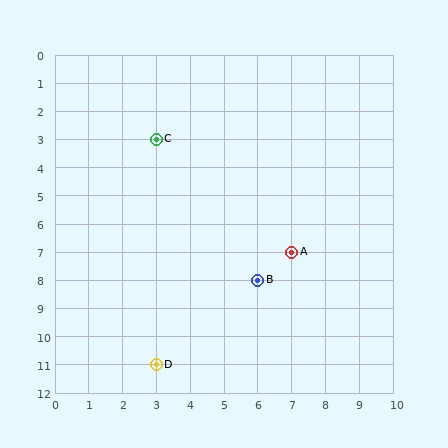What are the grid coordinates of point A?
Point A is at grid coordinates (7, 7).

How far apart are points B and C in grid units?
Points B and C are 3 columns and 5 rows apart (about 5.8 grid units diagonally).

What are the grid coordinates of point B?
Point B is at grid coordinates (6, 8).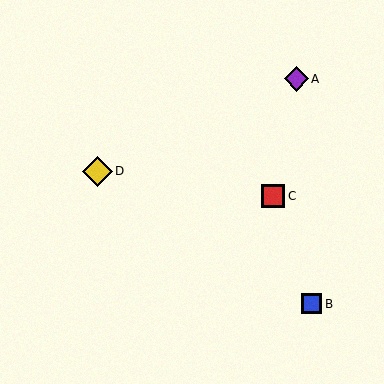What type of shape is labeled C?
Shape C is a red square.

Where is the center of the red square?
The center of the red square is at (273, 196).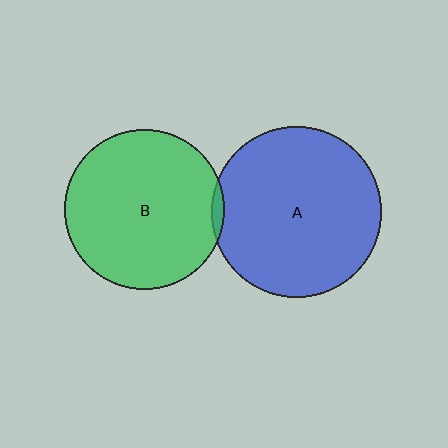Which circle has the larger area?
Circle A (blue).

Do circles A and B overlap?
Yes.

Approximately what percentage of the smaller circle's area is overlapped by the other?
Approximately 5%.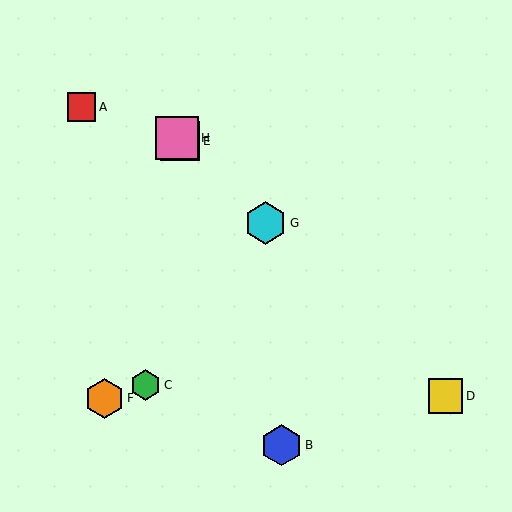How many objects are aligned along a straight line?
4 objects (D, E, G, H) are aligned along a straight line.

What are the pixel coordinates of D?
Object D is at (446, 396).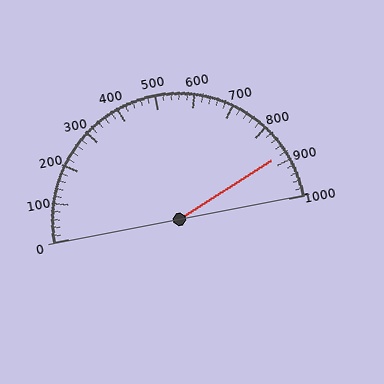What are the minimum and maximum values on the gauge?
The gauge ranges from 0 to 1000.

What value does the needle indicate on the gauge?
The needle indicates approximately 880.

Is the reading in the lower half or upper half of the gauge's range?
The reading is in the upper half of the range (0 to 1000).